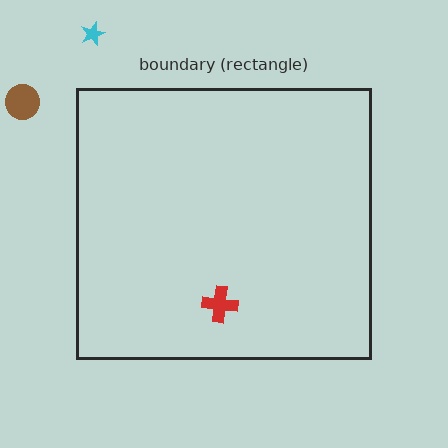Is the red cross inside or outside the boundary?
Inside.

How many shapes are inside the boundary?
1 inside, 2 outside.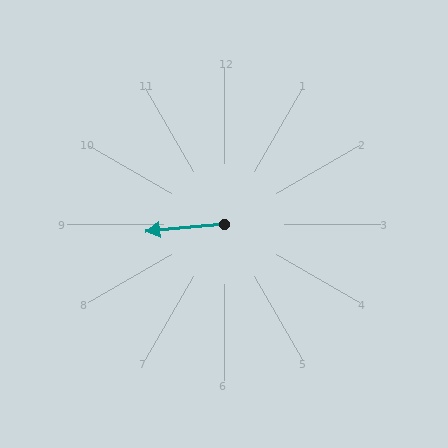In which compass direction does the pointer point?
West.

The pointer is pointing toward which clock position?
Roughly 9 o'clock.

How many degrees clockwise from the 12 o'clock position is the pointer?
Approximately 265 degrees.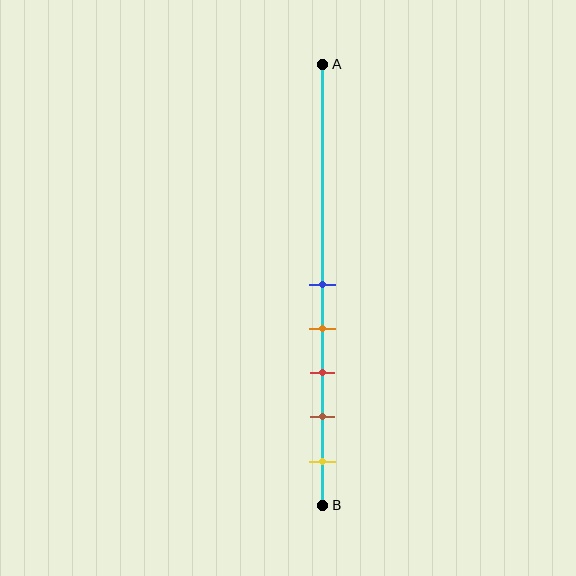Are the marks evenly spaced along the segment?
Yes, the marks are approximately evenly spaced.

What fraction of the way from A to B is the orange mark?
The orange mark is approximately 60% (0.6) of the way from A to B.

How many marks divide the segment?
There are 5 marks dividing the segment.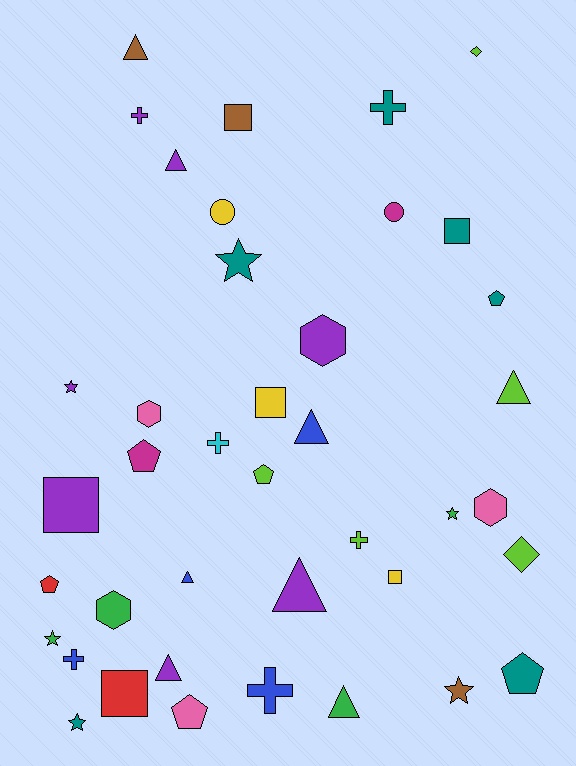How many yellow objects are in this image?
There are 3 yellow objects.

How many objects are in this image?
There are 40 objects.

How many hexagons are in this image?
There are 4 hexagons.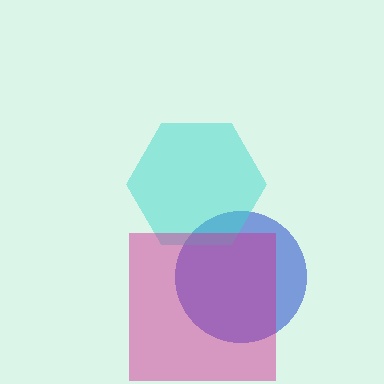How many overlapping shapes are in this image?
There are 3 overlapping shapes in the image.